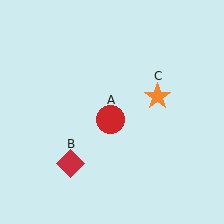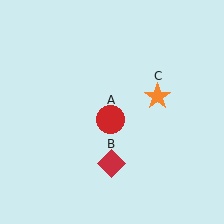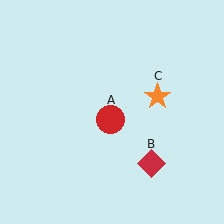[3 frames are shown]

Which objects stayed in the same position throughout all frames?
Red circle (object A) and orange star (object C) remained stationary.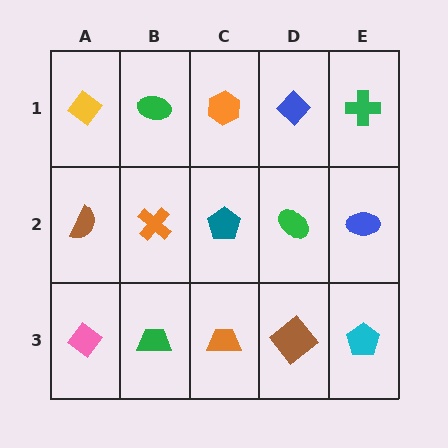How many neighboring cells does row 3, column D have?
3.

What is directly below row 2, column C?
An orange trapezoid.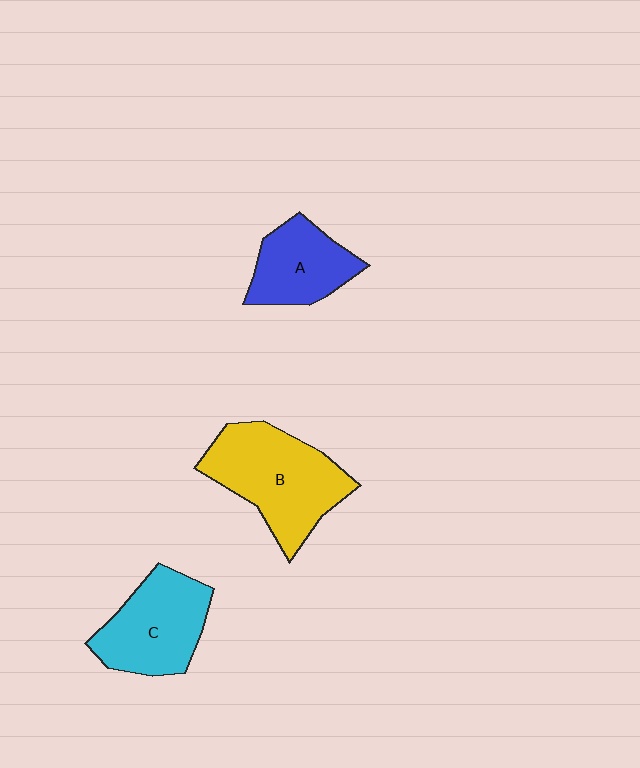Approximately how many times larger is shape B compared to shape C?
Approximately 1.3 times.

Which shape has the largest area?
Shape B (yellow).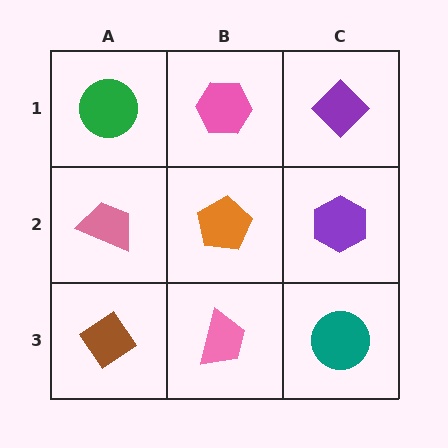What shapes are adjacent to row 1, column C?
A purple hexagon (row 2, column C), a pink hexagon (row 1, column B).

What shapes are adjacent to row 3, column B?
An orange pentagon (row 2, column B), a brown diamond (row 3, column A), a teal circle (row 3, column C).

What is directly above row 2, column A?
A green circle.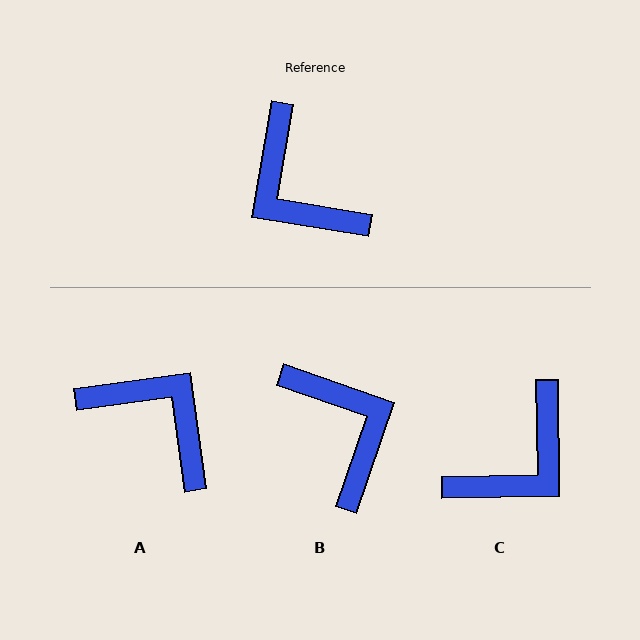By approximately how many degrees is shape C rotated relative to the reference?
Approximately 100 degrees counter-clockwise.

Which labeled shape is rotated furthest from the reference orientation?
B, about 171 degrees away.